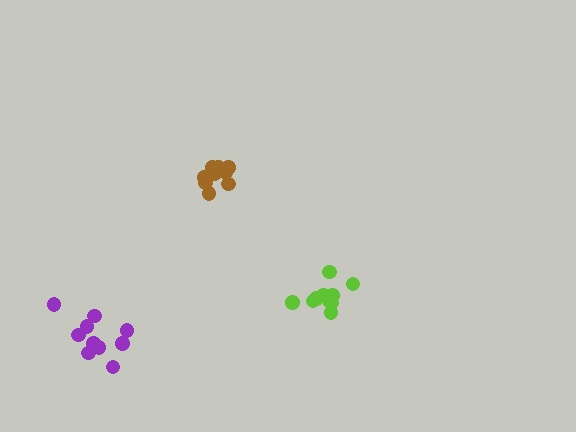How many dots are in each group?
Group 1: 9 dots, Group 2: 10 dots, Group 3: 10 dots (29 total).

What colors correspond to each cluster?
The clusters are colored: brown, lime, purple.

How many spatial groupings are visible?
There are 3 spatial groupings.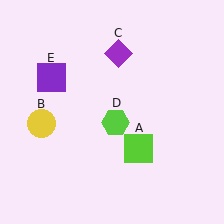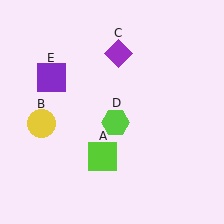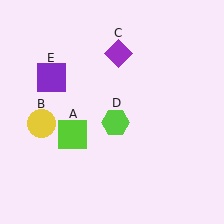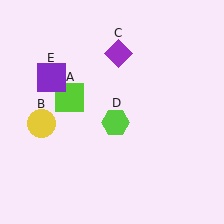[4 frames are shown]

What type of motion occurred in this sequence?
The lime square (object A) rotated clockwise around the center of the scene.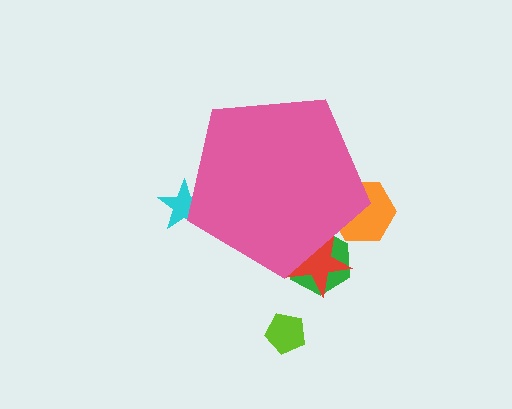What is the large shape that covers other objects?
A pink pentagon.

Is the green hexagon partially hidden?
Yes, the green hexagon is partially hidden behind the pink pentagon.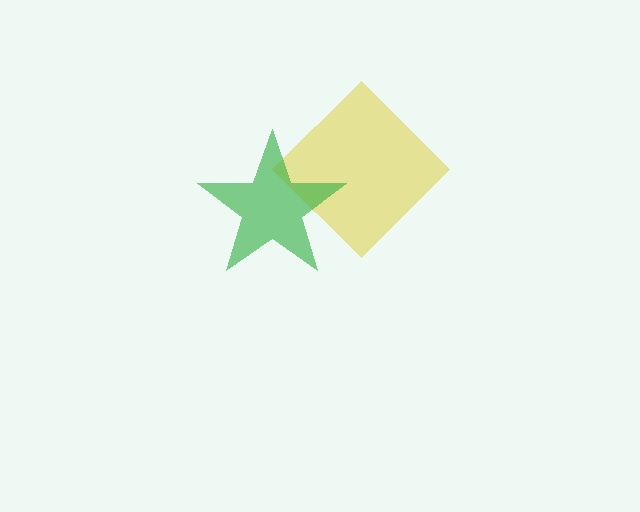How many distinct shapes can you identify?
There are 2 distinct shapes: a yellow diamond, a green star.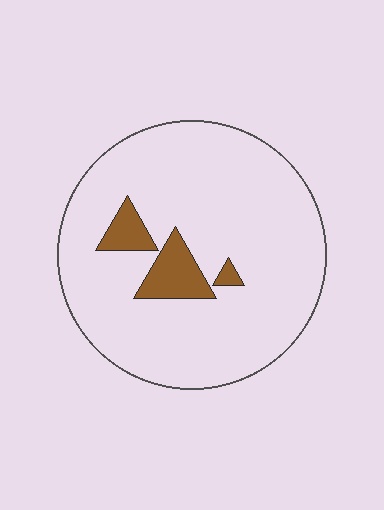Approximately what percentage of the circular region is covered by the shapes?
Approximately 10%.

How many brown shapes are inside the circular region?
3.